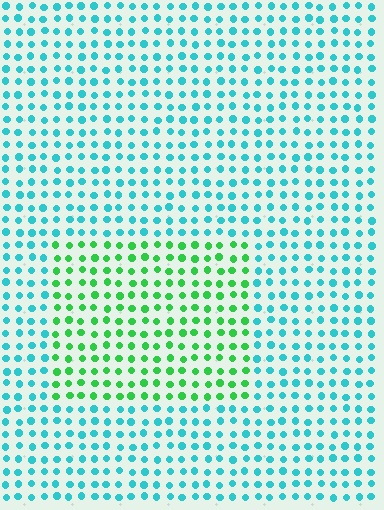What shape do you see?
I see a rectangle.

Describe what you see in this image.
The image is filled with small cyan elements in a uniform arrangement. A rectangle-shaped region is visible where the elements are tinted to a slightly different hue, forming a subtle color boundary.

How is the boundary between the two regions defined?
The boundary is defined purely by a slight shift in hue (about 53 degrees). Spacing, size, and orientation are identical on both sides.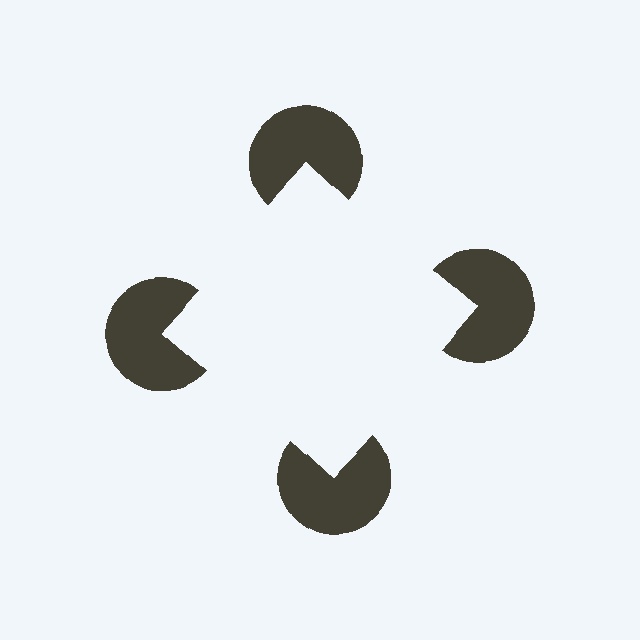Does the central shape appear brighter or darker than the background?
It typically appears slightly brighter than the background, even though no actual brightness change is drawn.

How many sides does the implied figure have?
4 sides.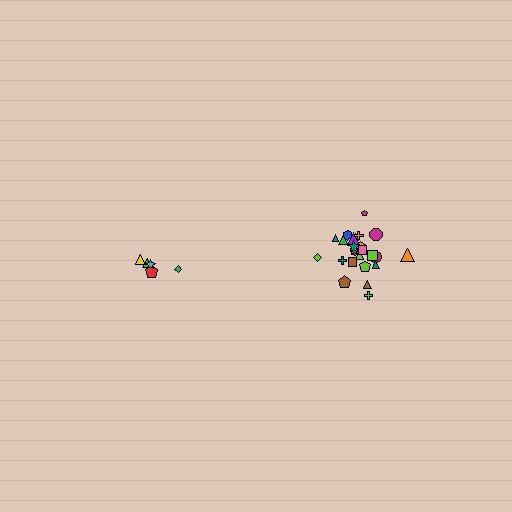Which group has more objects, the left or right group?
The right group.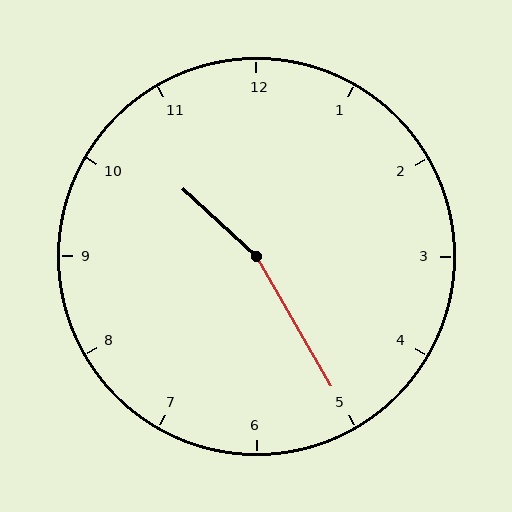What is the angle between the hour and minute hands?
Approximately 162 degrees.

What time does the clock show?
10:25.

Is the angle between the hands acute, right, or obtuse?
It is obtuse.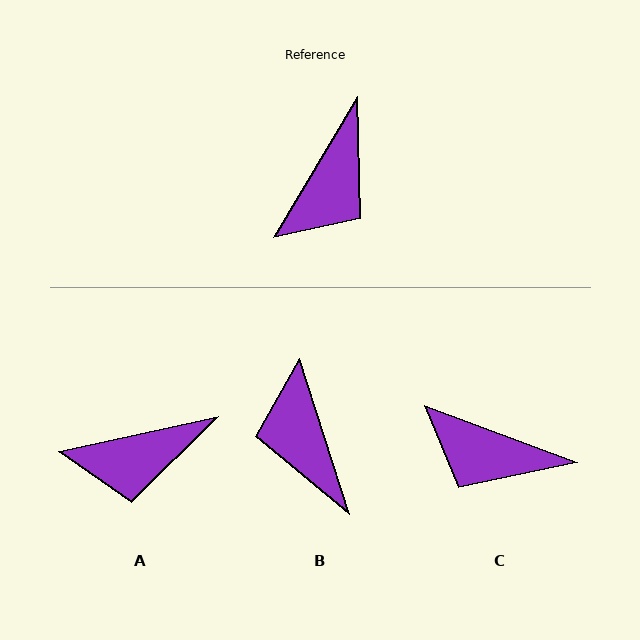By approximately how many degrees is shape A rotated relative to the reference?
Approximately 47 degrees clockwise.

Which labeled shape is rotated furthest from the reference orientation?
B, about 131 degrees away.